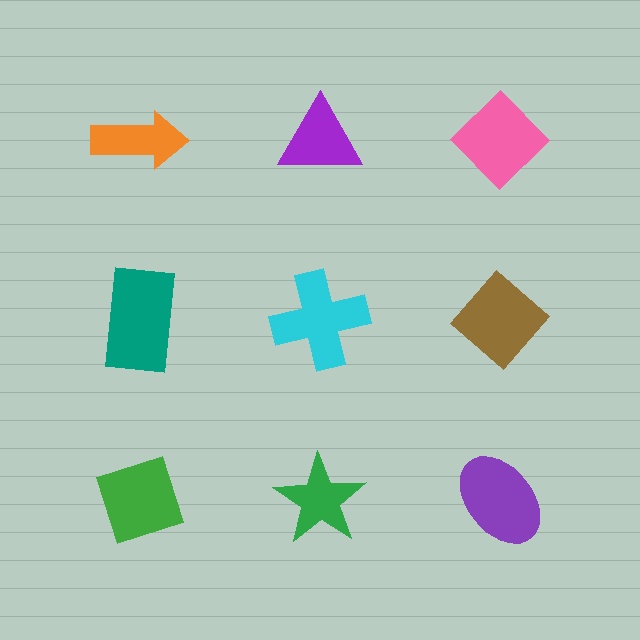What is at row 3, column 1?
A green diamond.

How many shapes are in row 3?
3 shapes.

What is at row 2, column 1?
A teal rectangle.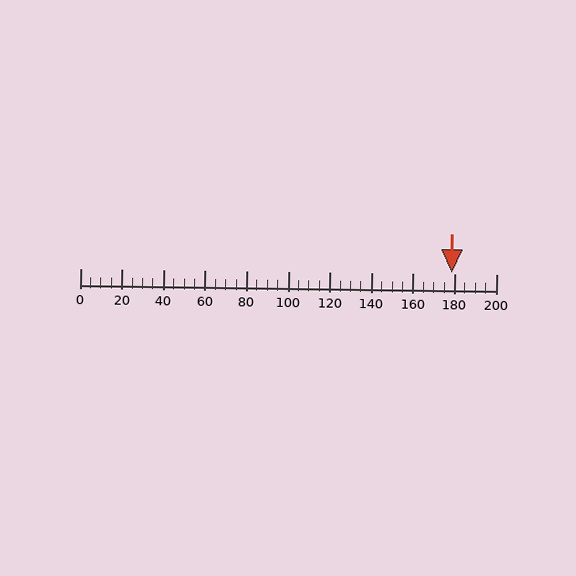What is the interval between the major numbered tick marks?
The major tick marks are spaced 20 units apart.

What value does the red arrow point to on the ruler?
The red arrow points to approximately 178.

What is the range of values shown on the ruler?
The ruler shows values from 0 to 200.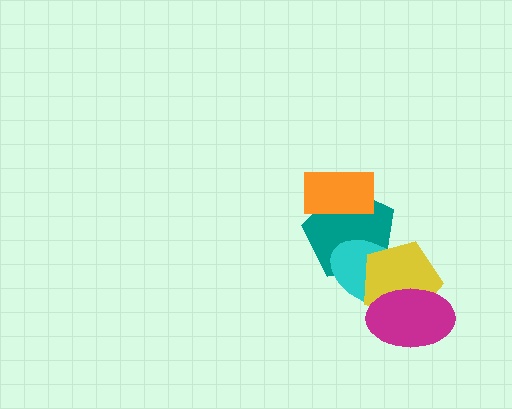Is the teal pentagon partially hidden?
Yes, it is partially covered by another shape.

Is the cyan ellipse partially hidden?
Yes, it is partially covered by another shape.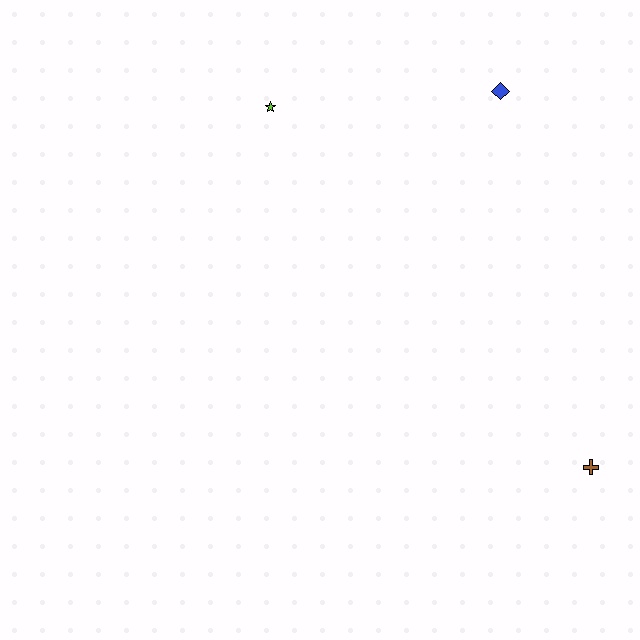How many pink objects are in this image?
There are no pink objects.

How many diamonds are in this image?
There is 1 diamond.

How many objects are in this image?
There are 3 objects.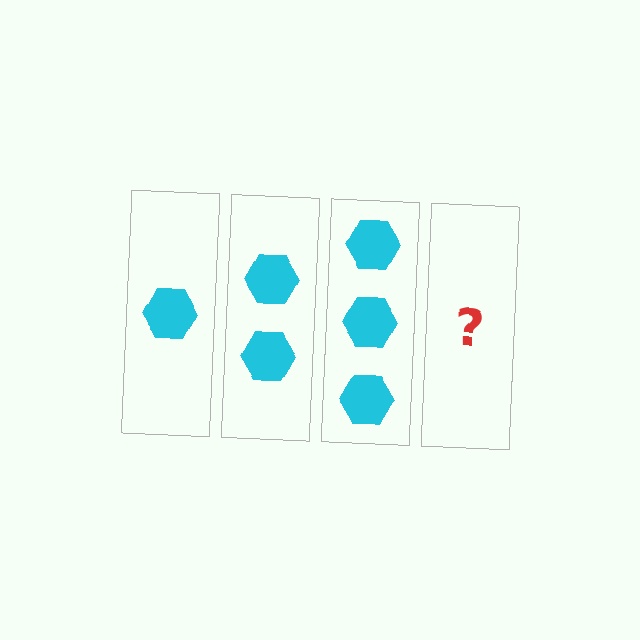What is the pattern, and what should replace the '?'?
The pattern is that each step adds one more hexagon. The '?' should be 4 hexagons.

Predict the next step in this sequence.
The next step is 4 hexagons.